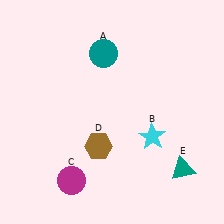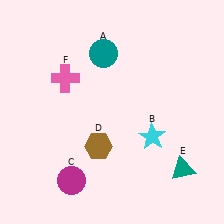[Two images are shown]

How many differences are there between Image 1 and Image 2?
There is 1 difference between the two images.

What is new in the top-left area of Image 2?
A pink cross (F) was added in the top-left area of Image 2.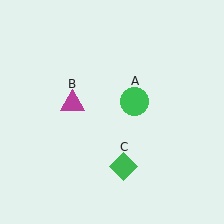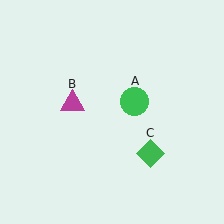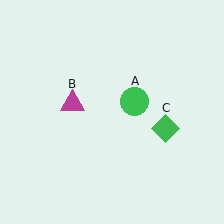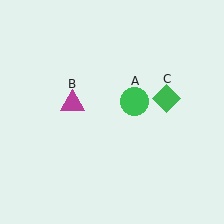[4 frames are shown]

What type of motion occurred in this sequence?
The green diamond (object C) rotated counterclockwise around the center of the scene.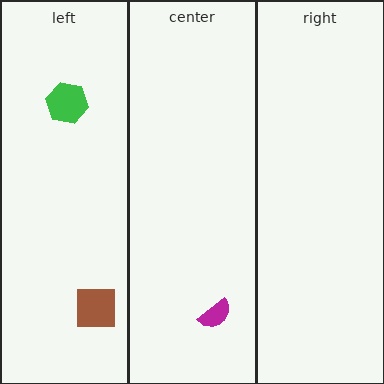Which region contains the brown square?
The left region.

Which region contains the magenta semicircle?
The center region.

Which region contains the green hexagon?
The left region.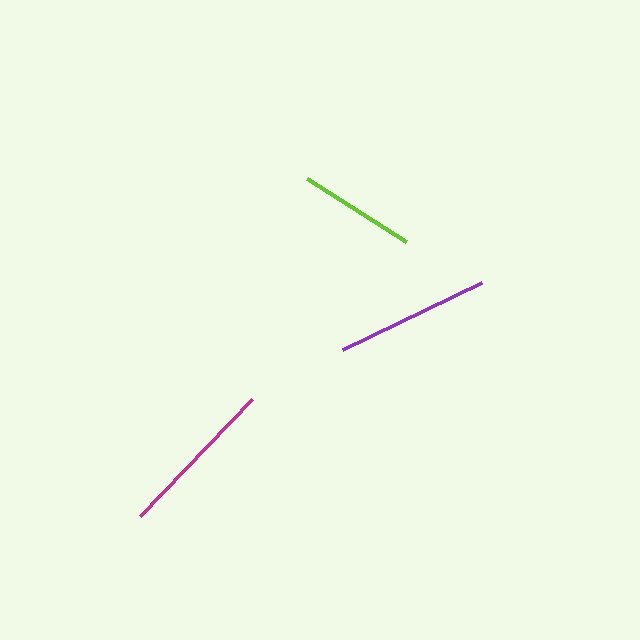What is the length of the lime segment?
The lime segment is approximately 117 pixels long.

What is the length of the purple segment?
The purple segment is approximately 154 pixels long.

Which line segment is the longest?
The magenta line is the longest at approximately 162 pixels.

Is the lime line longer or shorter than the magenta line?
The magenta line is longer than the lime line.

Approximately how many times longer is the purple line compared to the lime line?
The purple line is approximately 1.3 times the length of the lime line.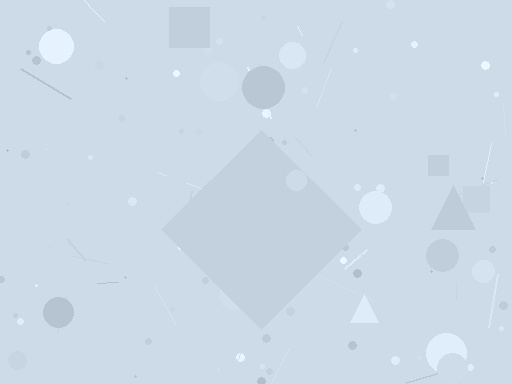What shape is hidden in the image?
A diamond is hidden in the image.